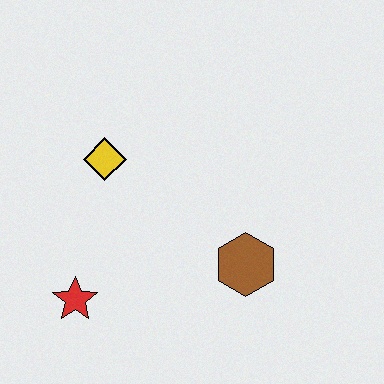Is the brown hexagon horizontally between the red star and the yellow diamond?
No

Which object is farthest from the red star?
The brown hexagon is farthest from the red star.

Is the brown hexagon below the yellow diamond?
Yes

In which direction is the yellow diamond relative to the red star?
The yellow diamond is above the red star.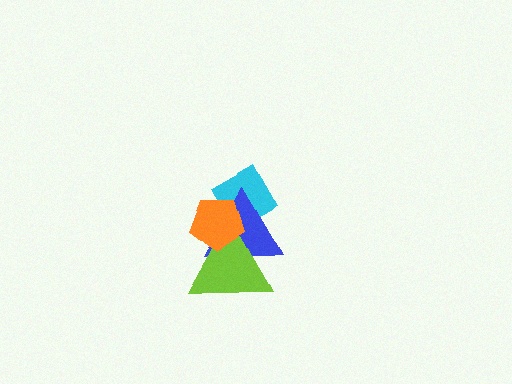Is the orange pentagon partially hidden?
No, no other shape covers it.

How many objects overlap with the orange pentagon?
3 objects overlap with the orange pentagon.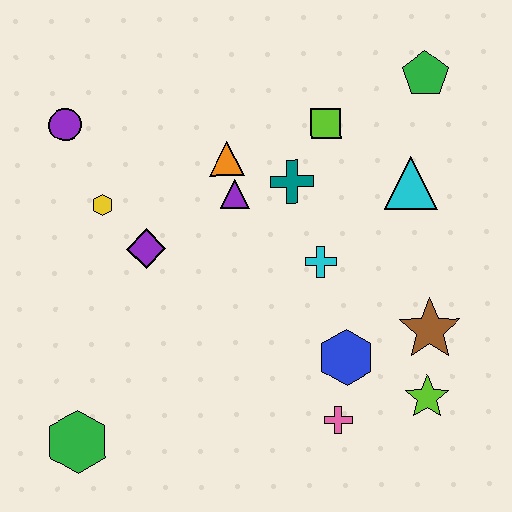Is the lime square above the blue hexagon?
Yes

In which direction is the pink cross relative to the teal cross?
The pink cross is below the teal cross.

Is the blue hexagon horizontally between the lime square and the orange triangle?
No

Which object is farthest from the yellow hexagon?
The lime star is farthest from the yellow hexagon.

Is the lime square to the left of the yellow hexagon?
No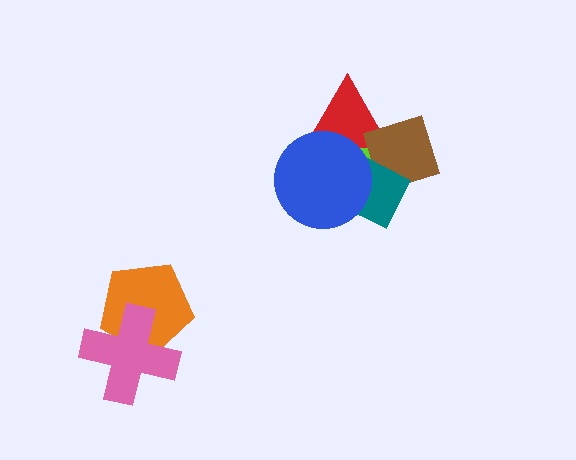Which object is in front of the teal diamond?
The blue circle is in front of the teal diamond.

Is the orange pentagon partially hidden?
Yes, it is partially covered by another shape.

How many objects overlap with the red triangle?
4 objects overlap with the red triangle.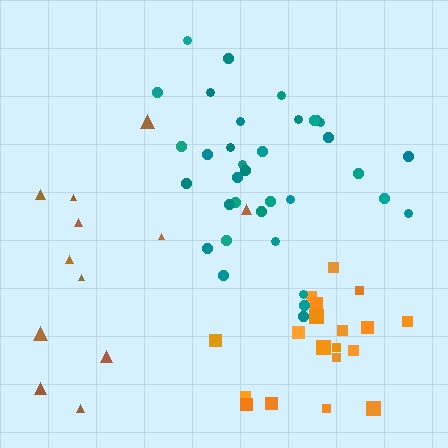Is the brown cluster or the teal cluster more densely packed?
Teal.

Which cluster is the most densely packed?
Teal.